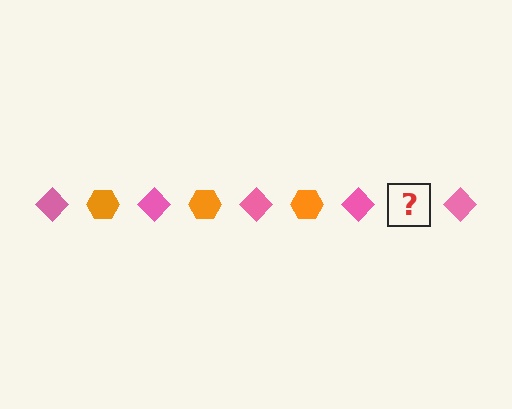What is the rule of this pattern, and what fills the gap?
The rule is that the pattern alternates between pink diamond and orange hexagon. The gap should be filled with an orange hexagon.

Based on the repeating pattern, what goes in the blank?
The blank should be an orange hexagon.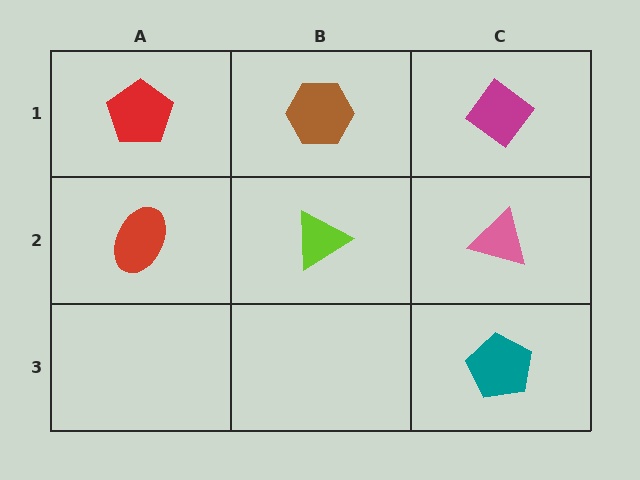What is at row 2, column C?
A pink triangle.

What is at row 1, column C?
A magenta diamond.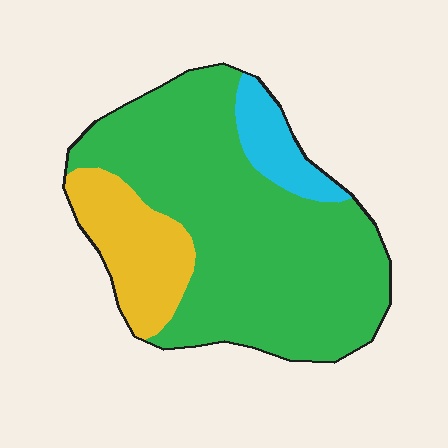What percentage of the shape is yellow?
Yellow takes up about one fifth (1/5) of the shape.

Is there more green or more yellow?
Green.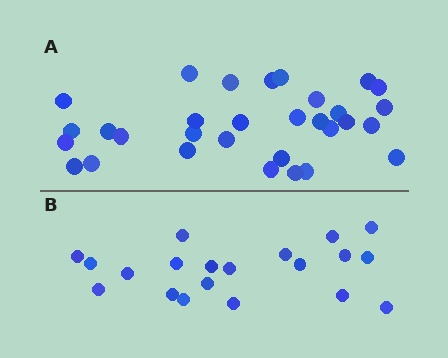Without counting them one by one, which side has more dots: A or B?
Region A (the top region) has more dots.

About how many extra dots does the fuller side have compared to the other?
Region A has roughly 12 or so more dots than region B.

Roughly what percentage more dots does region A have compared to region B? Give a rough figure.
About 55% more.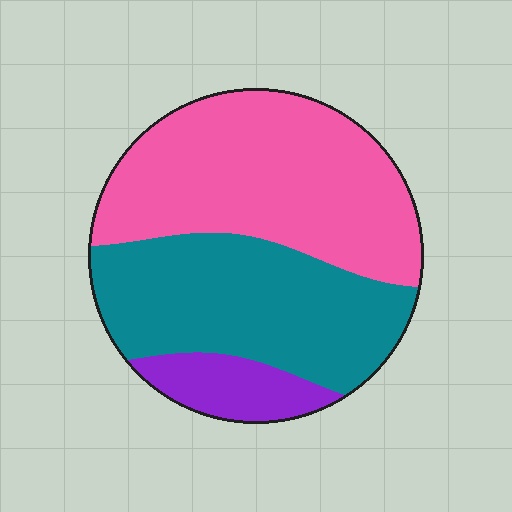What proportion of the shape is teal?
Teal covers roughly 40% of the shape.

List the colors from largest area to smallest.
From largest to smallest: pink, teal, purple.